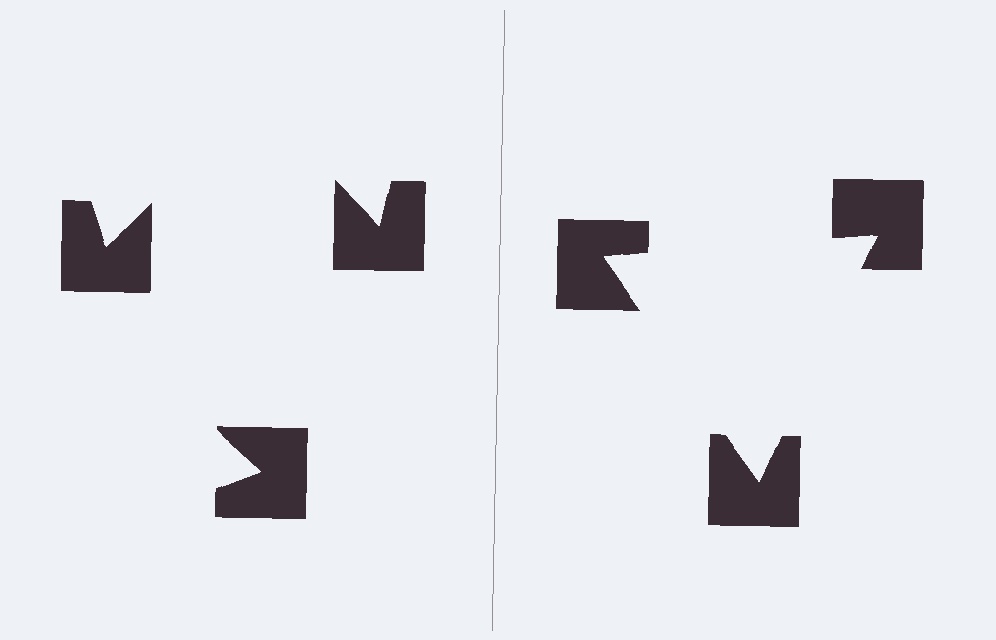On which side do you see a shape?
An illusory triangle appears on the right side. On the left side the wedge cuts are rotated, so no coherent shape forms.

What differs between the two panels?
The notched squares are positioned identically on both sides; only the wedge orientations differ. On the right they align to a triangle; on the left they are misaligned.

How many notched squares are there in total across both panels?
6 — 3 on each side.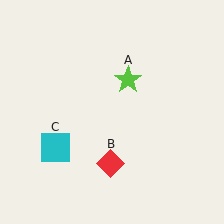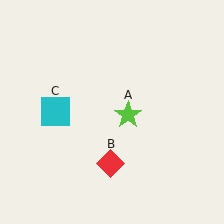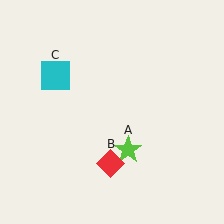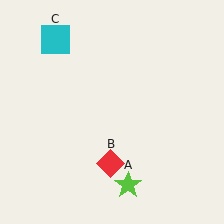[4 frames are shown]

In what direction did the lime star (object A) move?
The lime star (object A) moved down.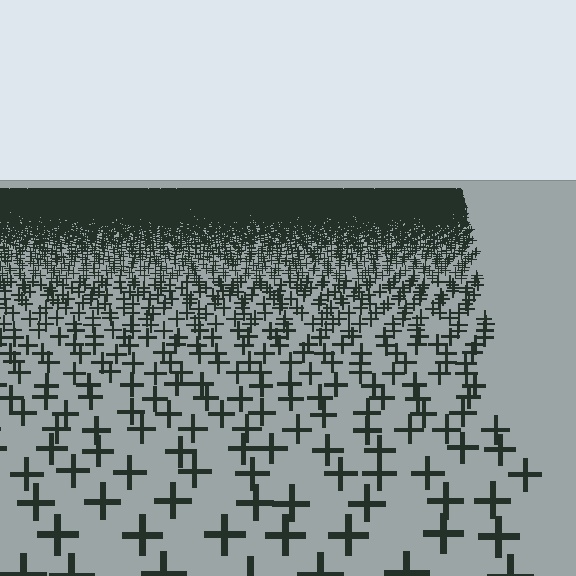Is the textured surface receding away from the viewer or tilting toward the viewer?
The surface is receding away from the viewer. Texture elements get smaller and denser toward the top.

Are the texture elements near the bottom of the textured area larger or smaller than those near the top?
Larger. Near the bottom, elements are closer to the viewer and appear at a bigger on-screen size.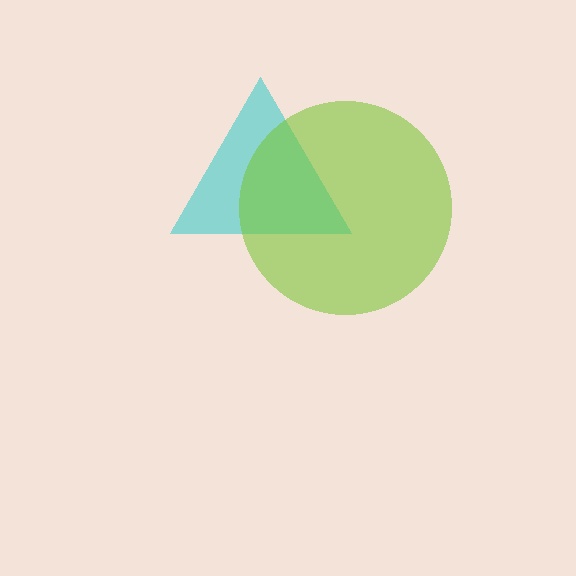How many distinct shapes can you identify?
There are 2 distinct shapes: a cyan triangle, a lime circle.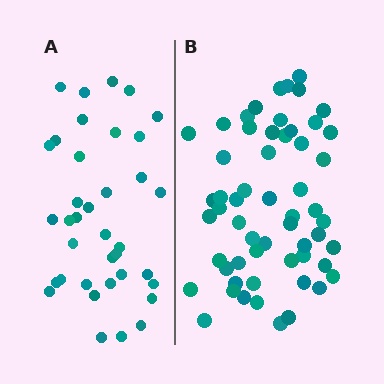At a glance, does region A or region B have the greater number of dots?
Region B (the right region) has more dots.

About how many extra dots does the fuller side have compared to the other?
Region B has approximately 20 more dots than region A.